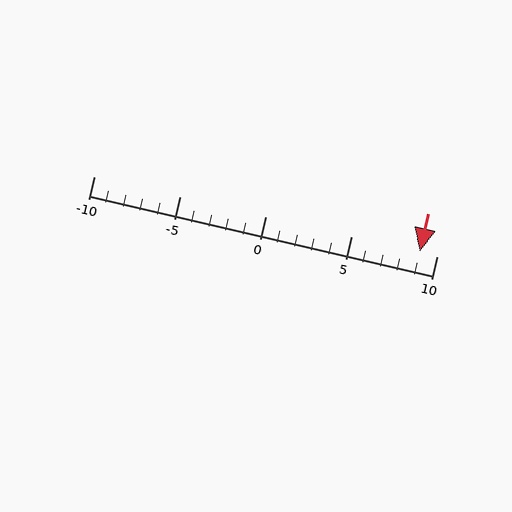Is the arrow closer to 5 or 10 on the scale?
The arrow is closer to 10.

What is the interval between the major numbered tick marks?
The major tick marks are spaced 5 units apart.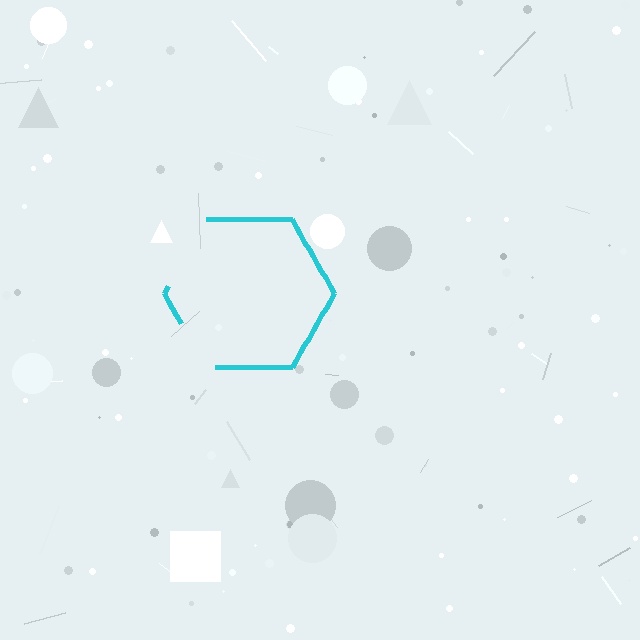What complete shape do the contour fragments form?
The contour fragments form a hexagon.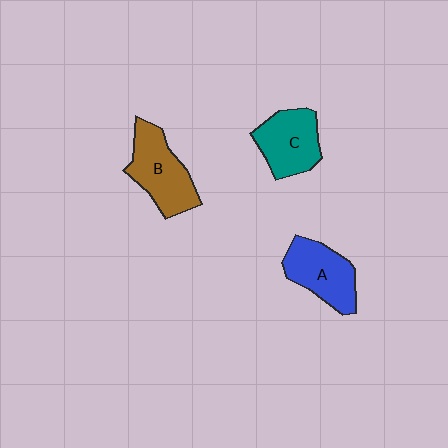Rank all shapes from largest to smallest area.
From largest to smallest: B (brown), A (blue), C (teal).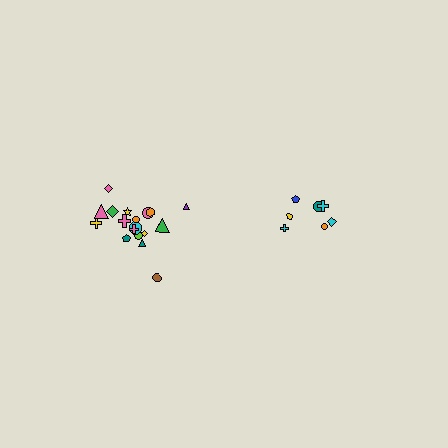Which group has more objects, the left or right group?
The left group.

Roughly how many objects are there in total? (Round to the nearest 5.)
Roughly 25 objects in total.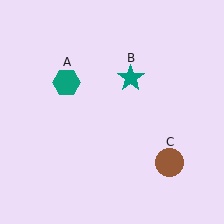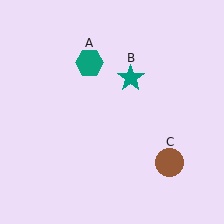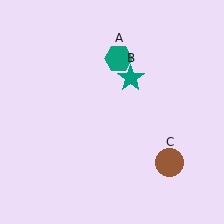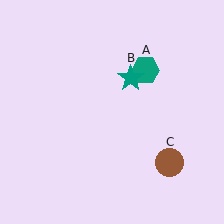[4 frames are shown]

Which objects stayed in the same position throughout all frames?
Teal star (object B) and brown circle (object C) remained stationary.